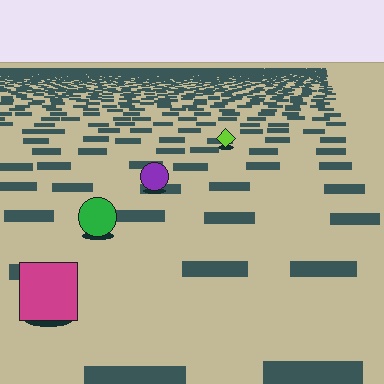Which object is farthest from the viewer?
The lime diamond is farthest from the viewer. It appears smaller and the ground texture around it is denser.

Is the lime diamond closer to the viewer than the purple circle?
No. The purple circle is closer — you can tell from the texture gradient: the ground texture is coarser near it.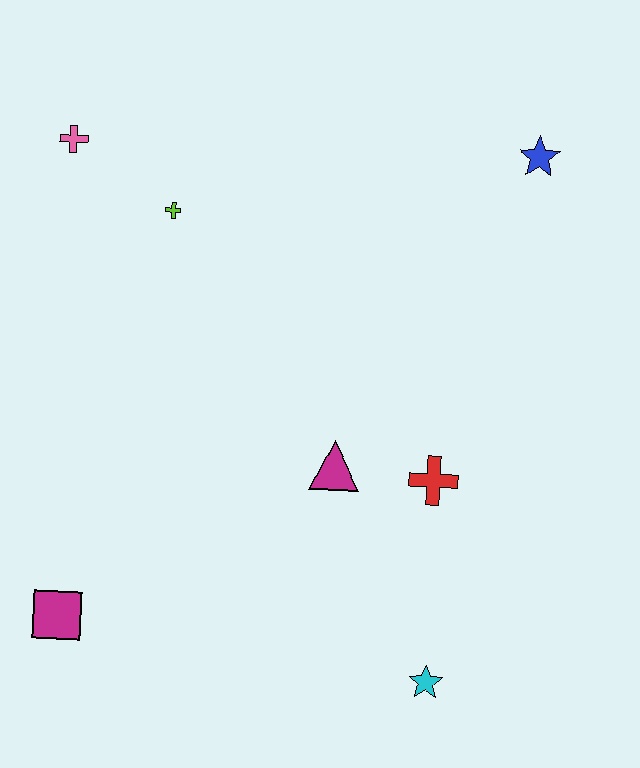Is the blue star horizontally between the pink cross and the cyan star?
No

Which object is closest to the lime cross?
The pink cross is closest to the lime cross.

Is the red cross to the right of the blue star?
No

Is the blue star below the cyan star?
No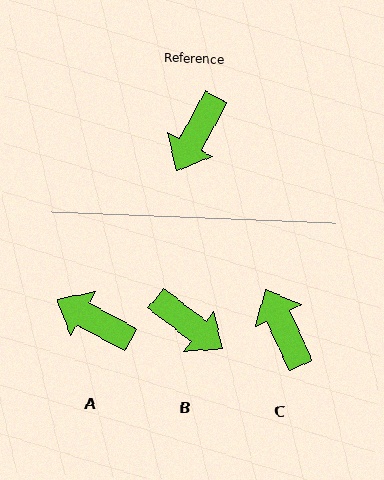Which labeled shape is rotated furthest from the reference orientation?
C, about 127 degrees away.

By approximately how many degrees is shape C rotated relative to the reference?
Approximately 127 degrees clockwise.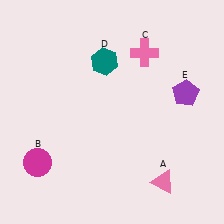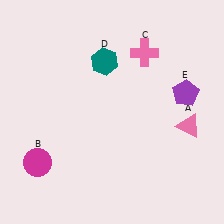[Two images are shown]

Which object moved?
The pink triangle (A) moved up.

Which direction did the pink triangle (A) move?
The pink triangle (A) moved up.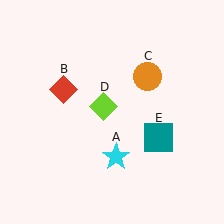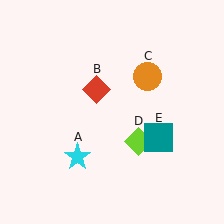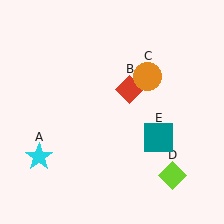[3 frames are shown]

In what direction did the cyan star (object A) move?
The cyan star (object A) moved left.